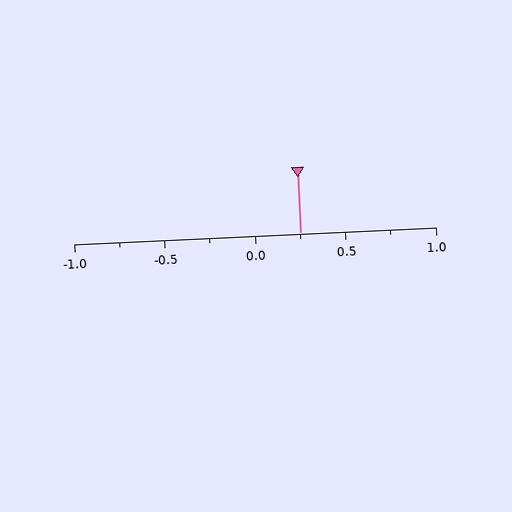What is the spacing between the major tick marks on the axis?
The major ticks are spaced 0.5 apart.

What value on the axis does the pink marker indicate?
The marker indicates approximately 0.25.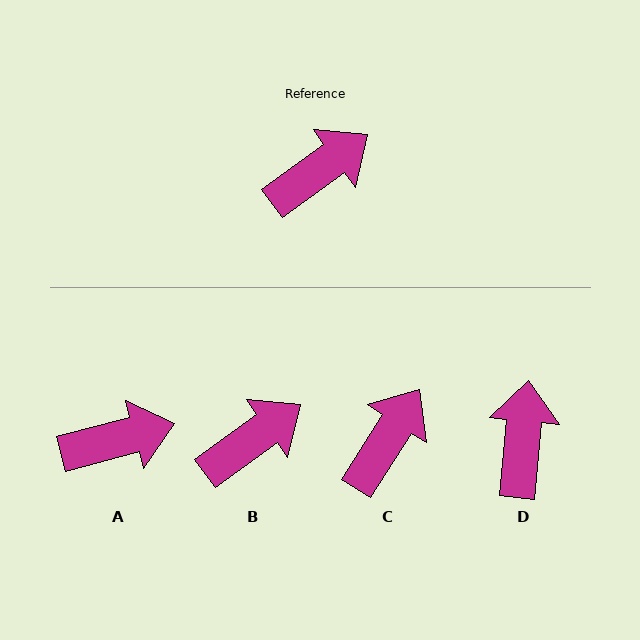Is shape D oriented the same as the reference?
No, it is off by about 48 degrees.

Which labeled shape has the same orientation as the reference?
B.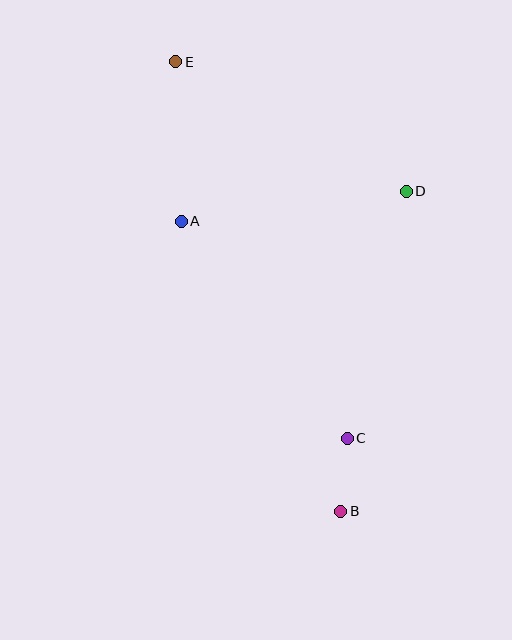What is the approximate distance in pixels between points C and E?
The distance between C and E is approximately 414 pixels.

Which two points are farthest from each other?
Points B and E are farthest from each other.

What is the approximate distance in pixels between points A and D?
The distance between A and D is approximately 227 pixels.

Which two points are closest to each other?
Points B and C are closest to each other.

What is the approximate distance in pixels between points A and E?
The distance between A and E is approximately 160 pixels.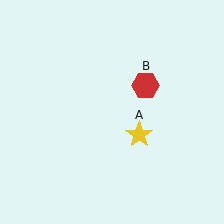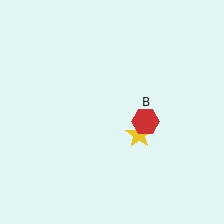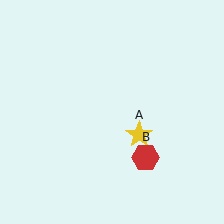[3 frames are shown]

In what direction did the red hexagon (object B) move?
The red hexagon (object B) moved down.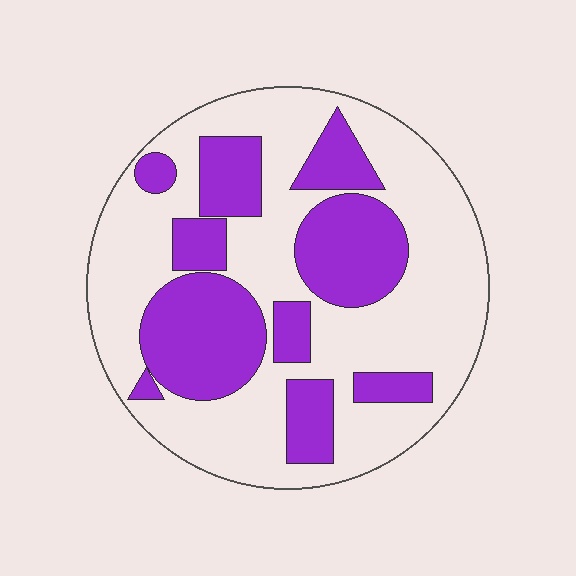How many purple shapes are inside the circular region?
10.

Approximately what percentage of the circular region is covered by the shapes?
Approximately 35%.